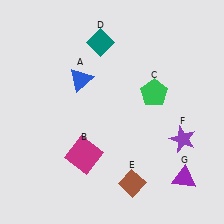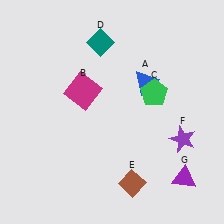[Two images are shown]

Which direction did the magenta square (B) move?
The magenta square (B) moved up.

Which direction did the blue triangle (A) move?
The blue triangle (A) moved right.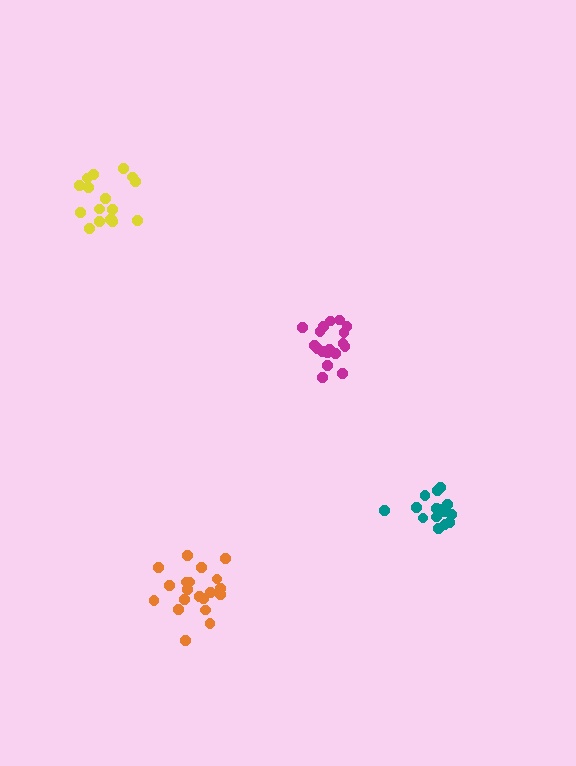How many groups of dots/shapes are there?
There are 4 groups.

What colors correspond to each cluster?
The clusters are colored: orange, yellow, magenta, teal.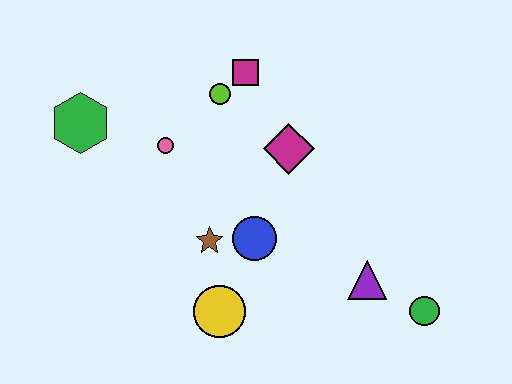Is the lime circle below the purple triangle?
No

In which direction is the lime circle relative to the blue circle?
The lime circle is above the blue circle.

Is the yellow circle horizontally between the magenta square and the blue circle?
No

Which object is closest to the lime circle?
The magenta square is closest to the lime circle.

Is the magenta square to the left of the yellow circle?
No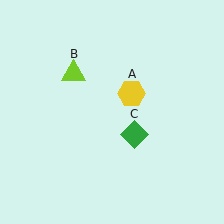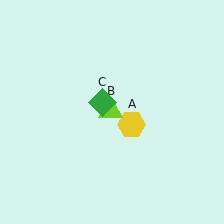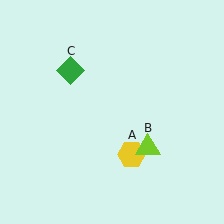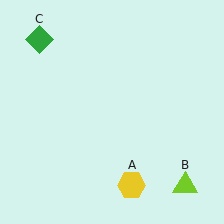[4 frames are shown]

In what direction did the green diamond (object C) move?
The green diamond (object C) moved up and to the left.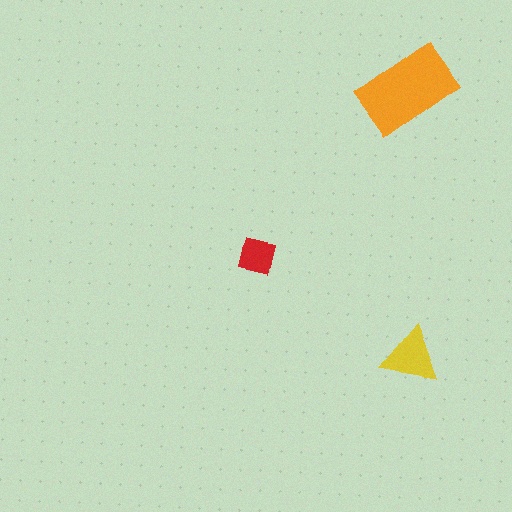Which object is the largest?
The orange rectangle.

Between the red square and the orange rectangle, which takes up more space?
The orange rectangle.